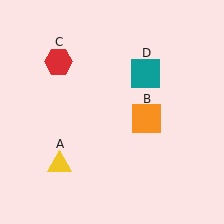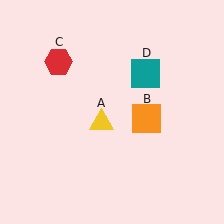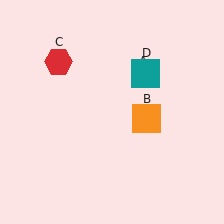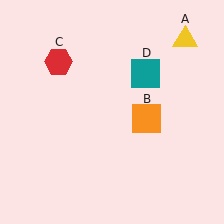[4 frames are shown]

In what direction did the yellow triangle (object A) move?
The yellow triangle (object A) moved up and to the right.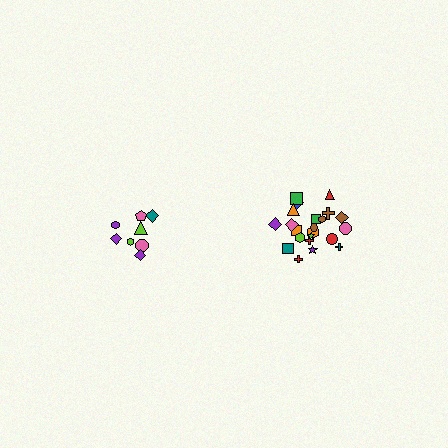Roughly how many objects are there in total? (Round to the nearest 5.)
Roughly 30 objects in total.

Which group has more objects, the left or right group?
The right group.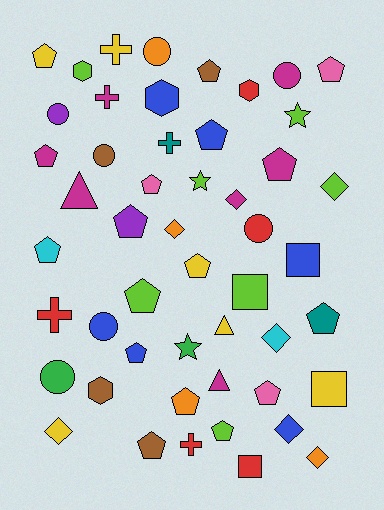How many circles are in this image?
There are 7 circles.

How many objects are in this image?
There are 50 objects.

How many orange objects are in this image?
There are 4 orange objects.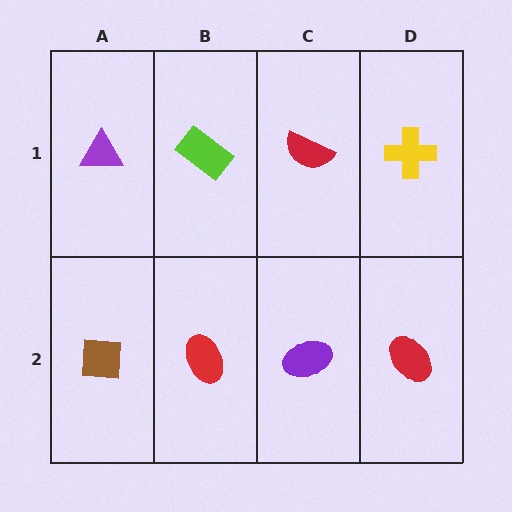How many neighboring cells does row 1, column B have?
3.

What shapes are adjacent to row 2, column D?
A yellow cross (row 1, column D), a purple ellipse (row 2, column C).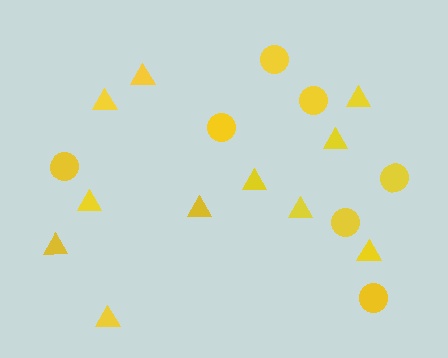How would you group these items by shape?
There are 2 groups: one group of triangles (11) and one group of circles (7).